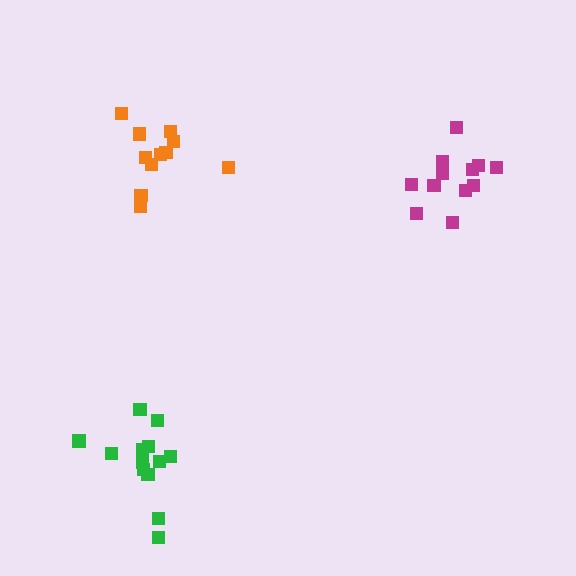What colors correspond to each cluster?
The clusters are colored: orange, green, magenta.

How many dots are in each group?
Group 1: 11 dots, Group 2: 13 dots, Group 3: 12 dots (36 total).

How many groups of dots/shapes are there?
There are 3 groups.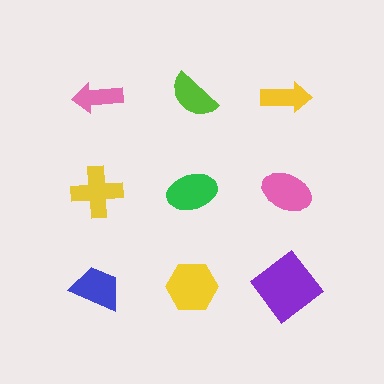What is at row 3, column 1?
A blue trapezoid.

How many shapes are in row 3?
3 shapes.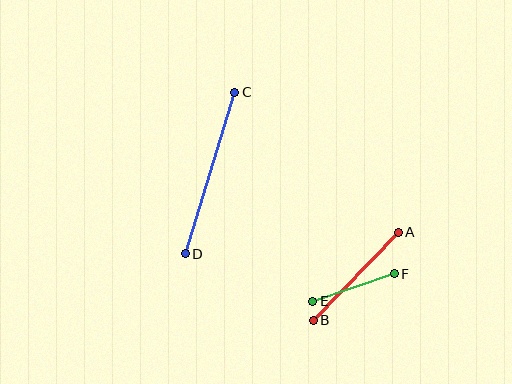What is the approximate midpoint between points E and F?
The midpoint is at approximately (353, 288) pixels.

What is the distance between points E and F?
The distance is approximately 86 pixels.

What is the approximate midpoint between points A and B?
The midpoint is at approximately (356, 276) pixels.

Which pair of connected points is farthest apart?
Points C and D are farthest apart.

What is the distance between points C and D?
The distance is approximately 169 pixels.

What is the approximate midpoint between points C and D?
The midpoint is at approximately (210, 173) pixels.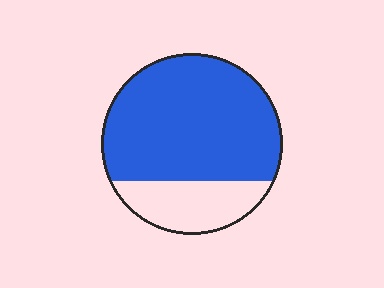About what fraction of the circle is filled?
About three quarters (3/4).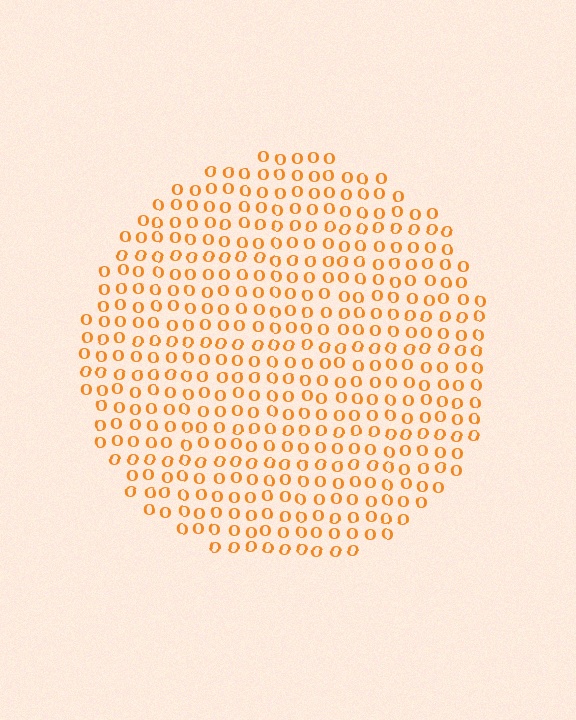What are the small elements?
The small elements are letter O's.